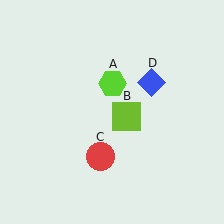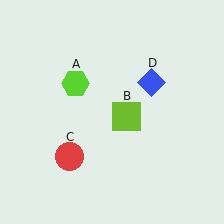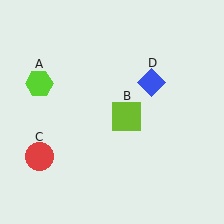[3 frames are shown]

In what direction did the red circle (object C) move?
The red circle (object C) moved left.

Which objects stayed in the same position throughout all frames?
Lime square (object B) and blue diamond (object D) remained stationary.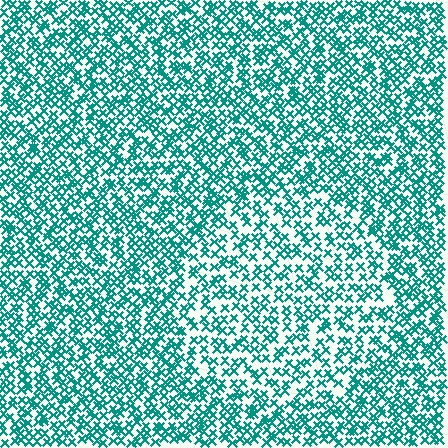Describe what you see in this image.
The image contains small teal elements arranged at two different densities. A circle-shaped region is visible where the elements are less densely packed than the surrounding area.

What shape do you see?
I see a circle.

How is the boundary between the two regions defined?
The boundary is defined by a change in element density (approximately 1.5x ratio). All elements are the same color, size, and shape.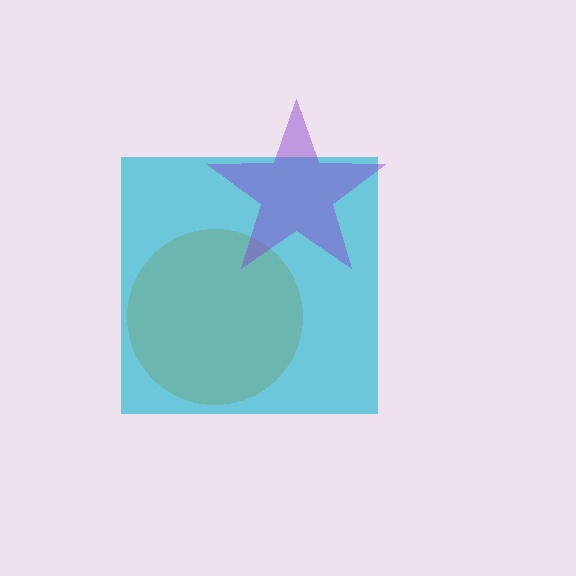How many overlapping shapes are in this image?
There are 3 overlapping shapes in the image.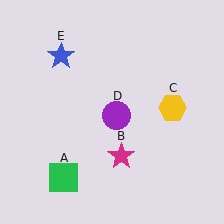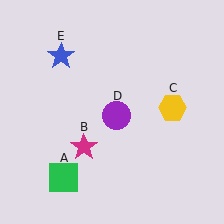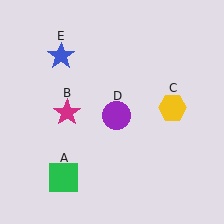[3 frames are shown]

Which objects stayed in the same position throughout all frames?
Green square (object A) and yellow hexagon (object C) and purple circle (object D) and blue star (object E) remained stationary.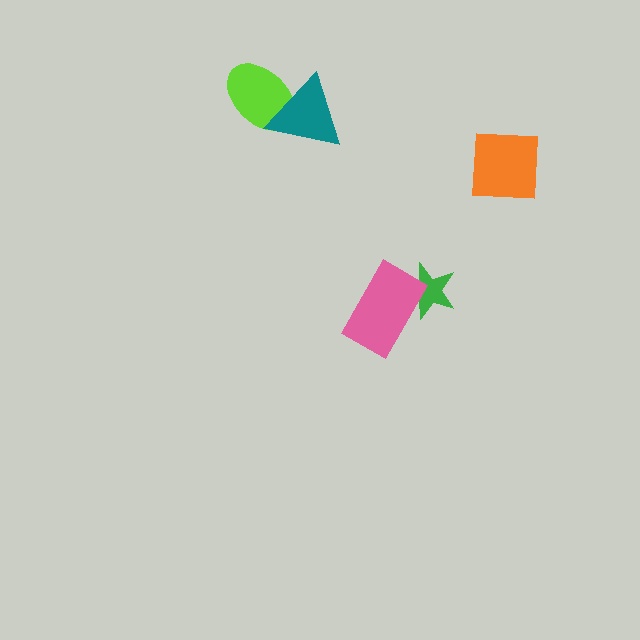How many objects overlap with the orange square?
0 objects overlap with the orange square.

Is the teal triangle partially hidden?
No, no other shape covers it.